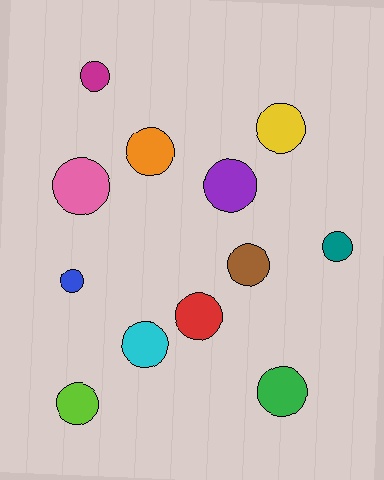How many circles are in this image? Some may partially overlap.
There are 12 circles.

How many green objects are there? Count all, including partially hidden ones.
There is 1 green object.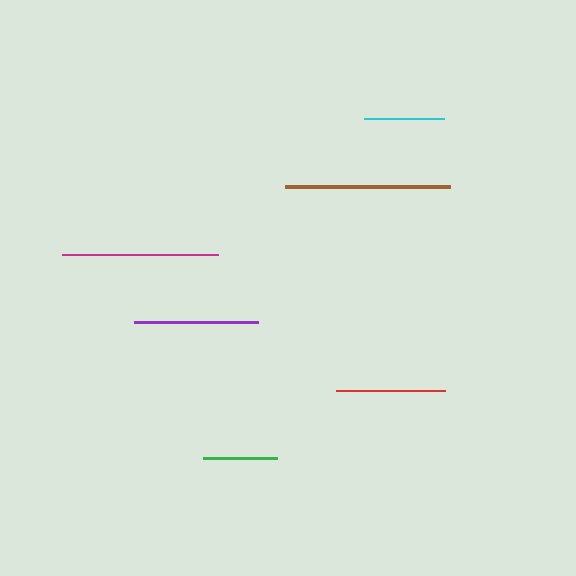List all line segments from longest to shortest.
From longest to shortest: brown, magenta, purple, red, cyan, green.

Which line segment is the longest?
The brown line is the longest at approximately 165 pixels.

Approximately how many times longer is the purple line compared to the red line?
The purple line is approximately 1.1 times the length of the red line.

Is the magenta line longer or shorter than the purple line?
The magenta line is longer than the purple line.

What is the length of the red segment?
The red segment is approximately 109 pixels long.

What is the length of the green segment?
The green segment is approximately 74 pixels long.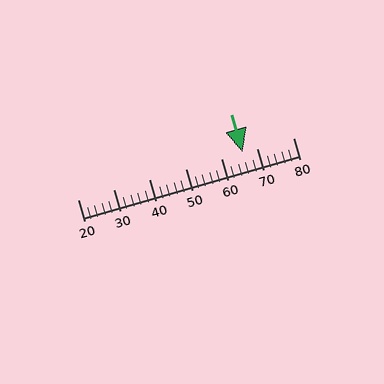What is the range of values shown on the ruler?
The ruler shows values from 20 to 80.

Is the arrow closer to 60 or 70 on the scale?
The arrow is closer to 70.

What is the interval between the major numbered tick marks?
The major tick marks are spaced 10 units apart.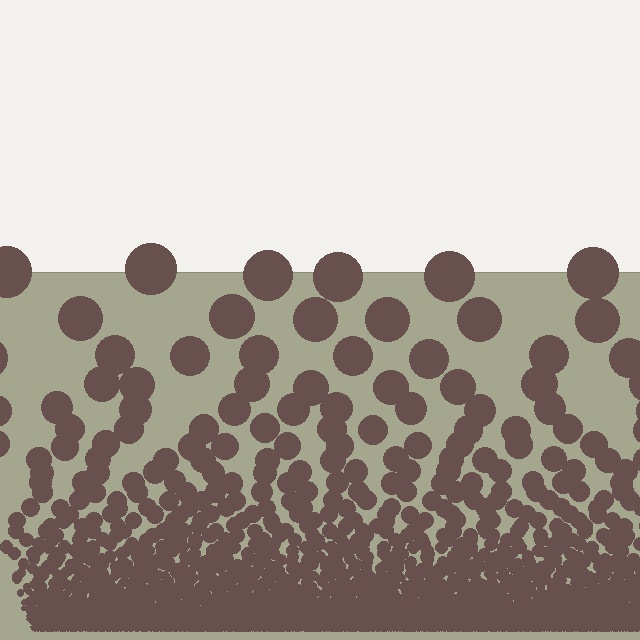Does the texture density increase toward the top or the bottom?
Density increases toward the bottom.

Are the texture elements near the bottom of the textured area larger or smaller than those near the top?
Smaller. The gradient is inverted — elements near the bottom are smaller and denser.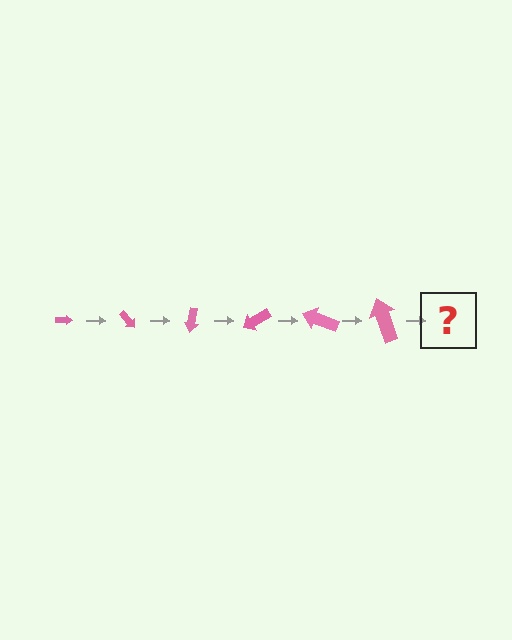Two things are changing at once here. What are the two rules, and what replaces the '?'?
The two rules are that the arrow grows larger each step and it rotates 50 degrees each step. The '?' should be an arrow, larger than the previous one and rotated 300 degrees from the start.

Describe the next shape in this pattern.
It should be an arrow, larger than the previous one and rotated 300 degrees from the start.